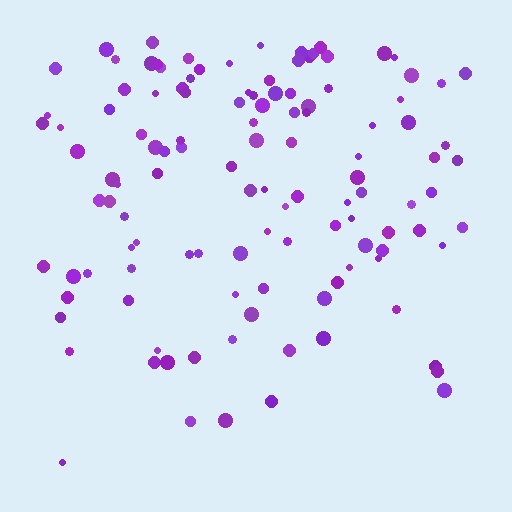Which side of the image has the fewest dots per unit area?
The bottom.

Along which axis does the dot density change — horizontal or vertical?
Vertical.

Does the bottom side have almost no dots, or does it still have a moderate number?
Still a moderate number, just noticeably fewer than the top.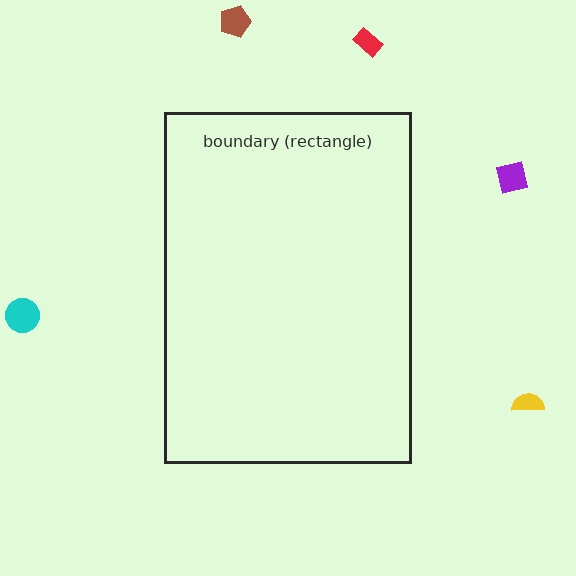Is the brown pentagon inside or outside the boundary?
Outside.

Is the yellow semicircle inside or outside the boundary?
Outside.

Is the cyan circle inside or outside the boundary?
Outside.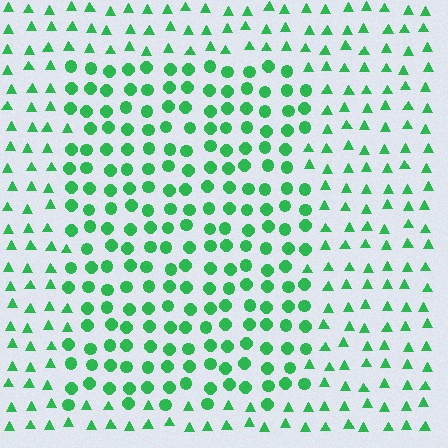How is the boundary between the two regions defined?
The boundary is defined by a change in element shape: circles inside vs. triangles outside. All elements share the same color and spacing.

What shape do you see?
I see a rectangle.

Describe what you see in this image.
The image is filled with small green elements arranged in a uniform grid. A rectangle-shaped region contains circles, while the surrounding area contains triangles. The boundary is defined purely by the change in element shape.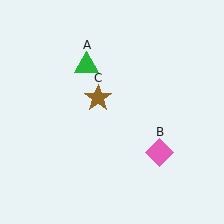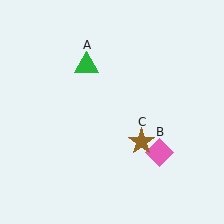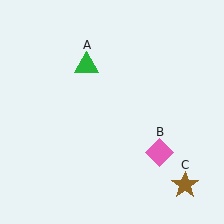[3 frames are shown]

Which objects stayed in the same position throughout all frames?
Green triangle (object A) and pink diamond (object B) remained stationary.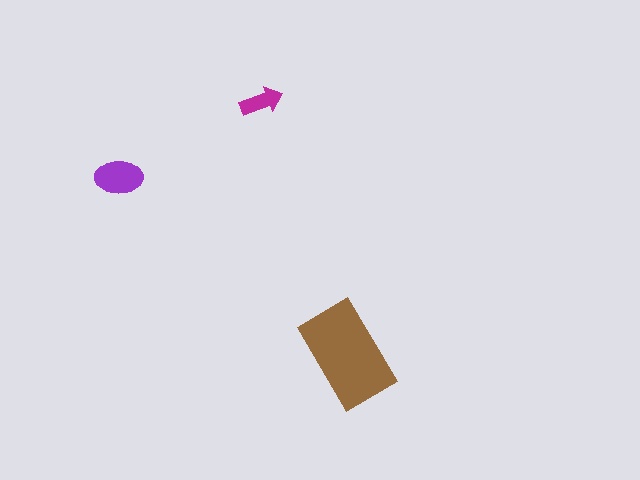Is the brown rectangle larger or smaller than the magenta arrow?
Larger.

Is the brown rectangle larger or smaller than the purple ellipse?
Larger.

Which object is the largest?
The brown rectangle.